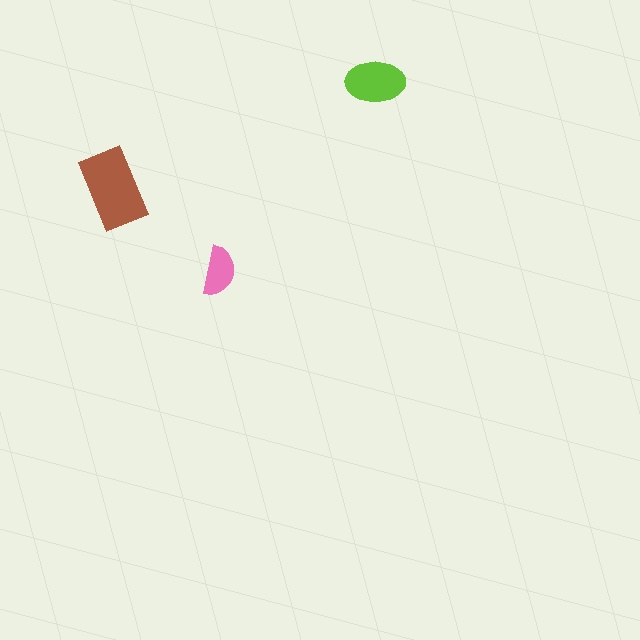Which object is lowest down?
The pink semicircle is bottommost.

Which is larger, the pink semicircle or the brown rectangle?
The brown rectangle.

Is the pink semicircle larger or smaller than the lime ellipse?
Smaller.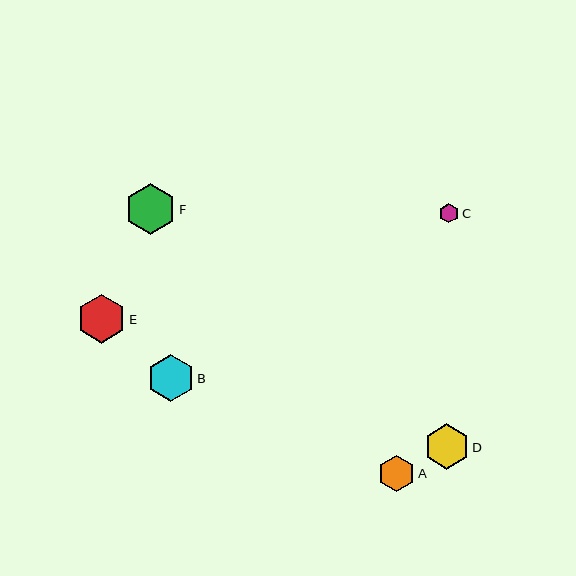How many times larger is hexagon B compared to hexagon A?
Hexagon B is approximately 1.3 times the size of hexagon A.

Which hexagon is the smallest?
Hexagon C is the smallest with a size of approximately 20 pixels.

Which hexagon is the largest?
Hexagon F is the largest with a size of approximately 51 pixels.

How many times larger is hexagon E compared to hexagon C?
Hexagon E is approximately 2.5 times the size of hexagon C.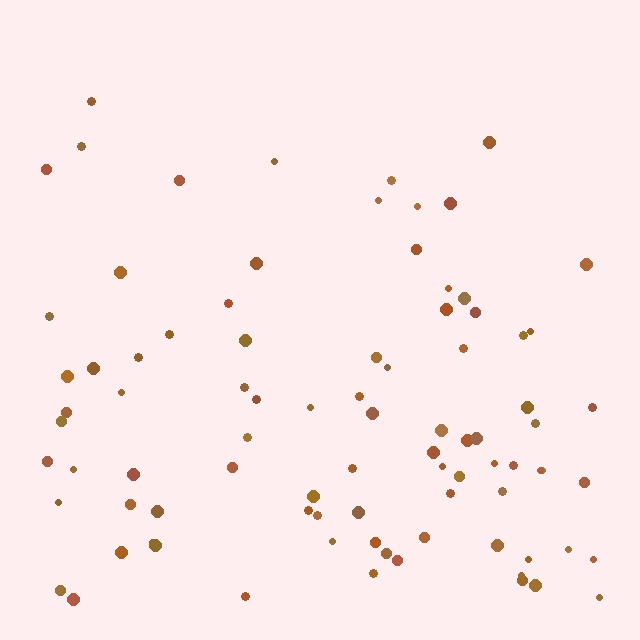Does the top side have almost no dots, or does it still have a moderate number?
Still a moderate number, just noticeably fewer than the bottom.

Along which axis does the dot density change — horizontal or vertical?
Vertical.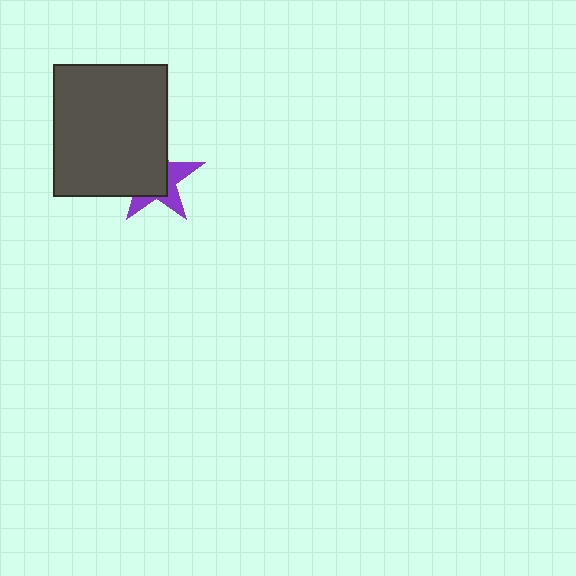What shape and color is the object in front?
The object in front is a dark gray rectangle.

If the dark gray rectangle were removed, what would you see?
You would see the complete purple star.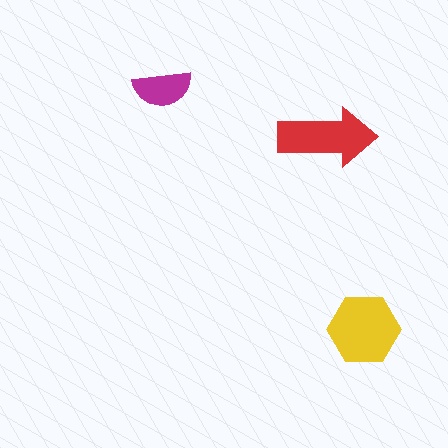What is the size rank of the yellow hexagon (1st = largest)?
1st.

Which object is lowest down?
The yellow hexagon is bottommost.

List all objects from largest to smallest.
The yellow hexagon, the red arrow, the magenta semicircle.